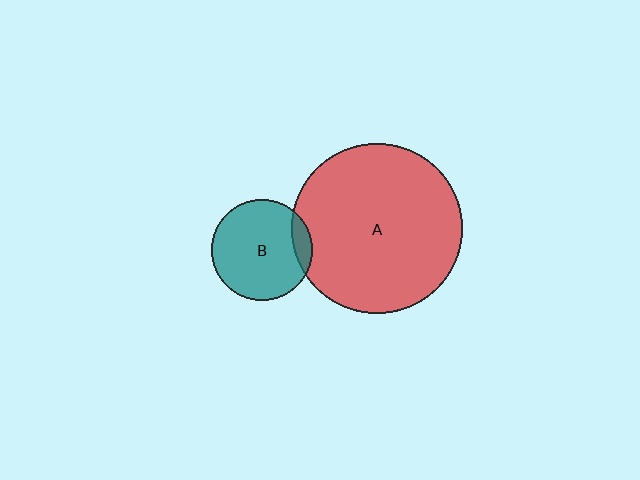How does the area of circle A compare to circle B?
Approximately 2.9 times.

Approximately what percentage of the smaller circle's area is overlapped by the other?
Approximately 10%.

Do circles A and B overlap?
Yes.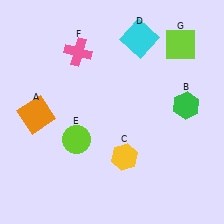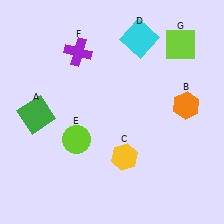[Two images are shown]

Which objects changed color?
A changed from orange to green. B changed from green to orange. F changed from pink to purple.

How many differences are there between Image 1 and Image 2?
There are 3 differences between the two images.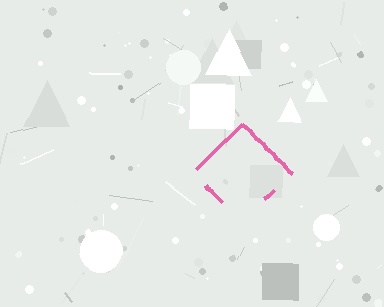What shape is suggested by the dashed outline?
The dashed outline suggests a diamond.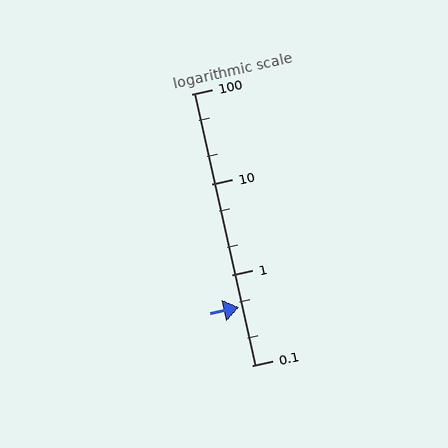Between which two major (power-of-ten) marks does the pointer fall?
The pointer is between 0.1 and 1.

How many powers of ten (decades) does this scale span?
The scale spans 3 decades, from 0.1 to 100.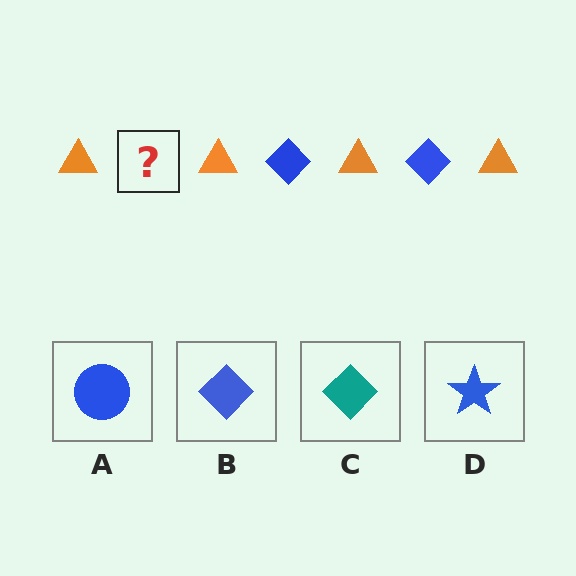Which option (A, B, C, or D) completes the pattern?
B.